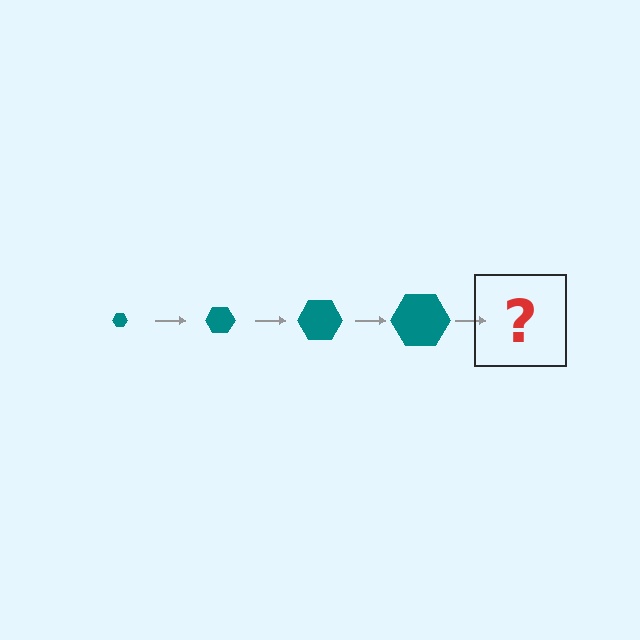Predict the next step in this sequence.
The next step is a teal hexagon, larger than the previous one.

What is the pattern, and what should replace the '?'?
The pattern is that the hexagon gets progressively larger each step. The '?' should be a teal hexagon, larger than the previous one.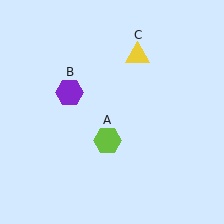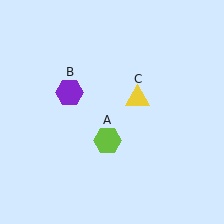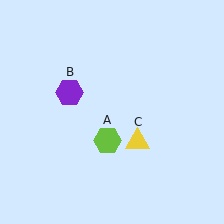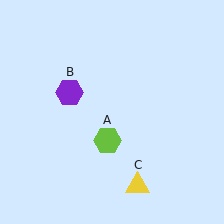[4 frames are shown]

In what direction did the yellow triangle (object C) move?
The yellow triangle (object C) moved down.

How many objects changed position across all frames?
1 object changed position: yellow triangle (object C).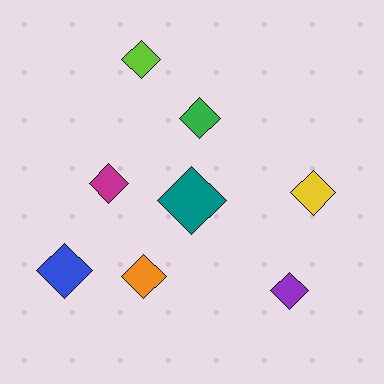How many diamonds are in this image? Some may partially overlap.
There are 8 diamonds.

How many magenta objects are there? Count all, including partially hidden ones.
There is 1 magenta object.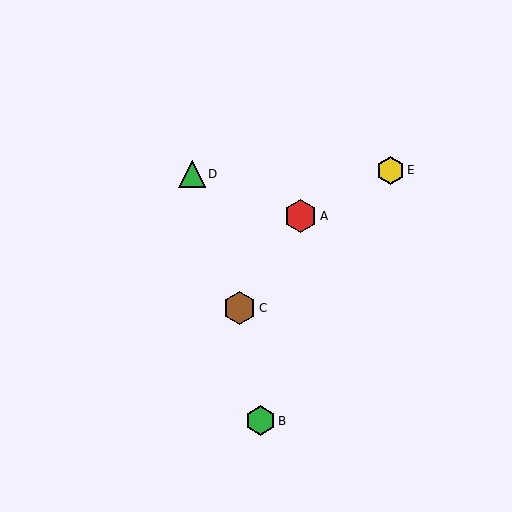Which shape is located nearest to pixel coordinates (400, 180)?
The yellow hexagon (labeled E) at (390, 170) is nearest to that location.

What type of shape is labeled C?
Shape C is a brown hexagon.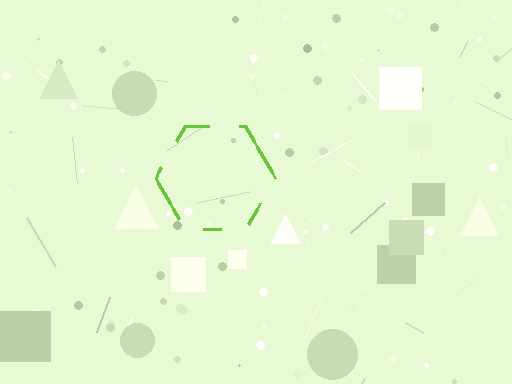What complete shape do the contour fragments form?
The contour fragments form a hexagon.